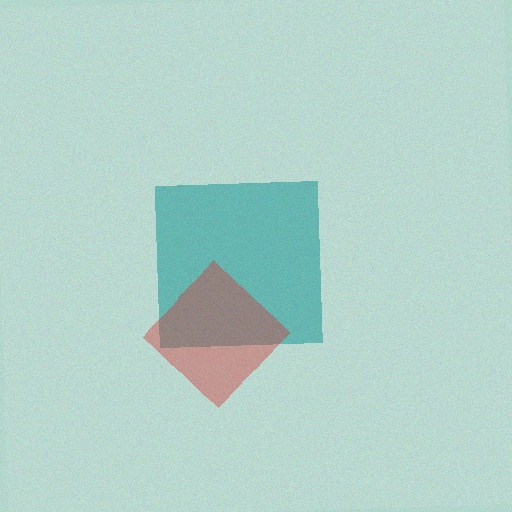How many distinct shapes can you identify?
There are 2 distinct shapes: a teal square, a red diamond.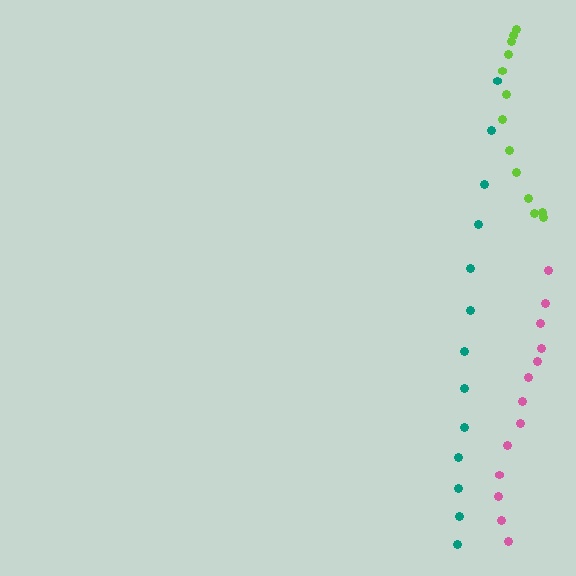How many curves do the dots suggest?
There are 3 distinct paths.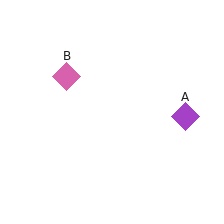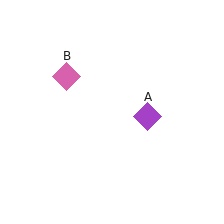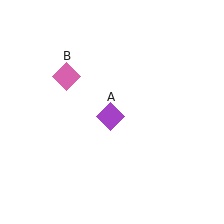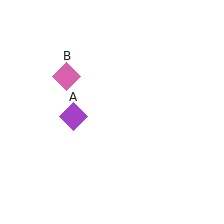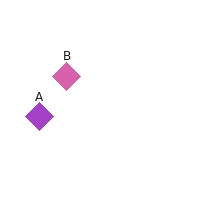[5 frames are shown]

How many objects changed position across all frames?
1 object changed position: purple diamond (object A).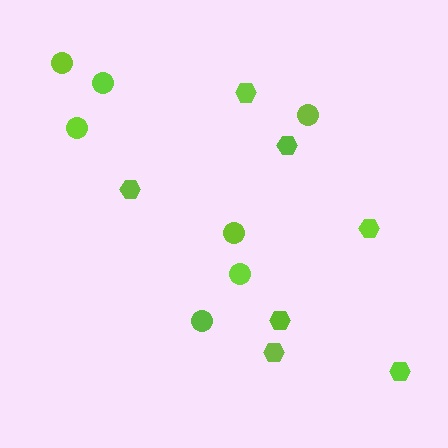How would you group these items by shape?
There are 2 groups: one group of circles (7) and one group of hexagons (7).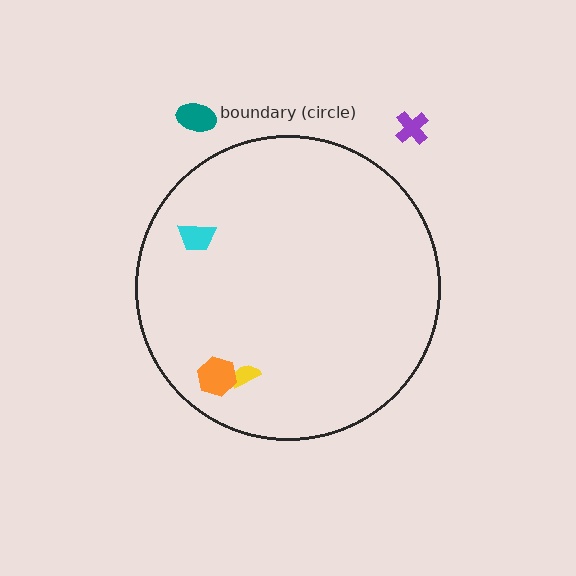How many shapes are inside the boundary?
3 inside, 2 outside.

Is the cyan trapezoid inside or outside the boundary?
Inside.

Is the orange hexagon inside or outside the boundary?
Inside.